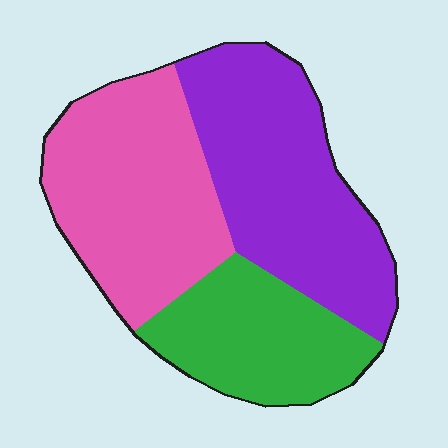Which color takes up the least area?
Green, at roughly 25%.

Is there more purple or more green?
Purple.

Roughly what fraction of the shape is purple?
Purple takes up about two fifths (2/5) of the shape.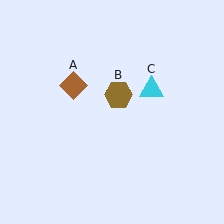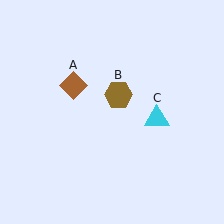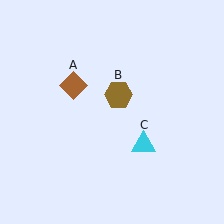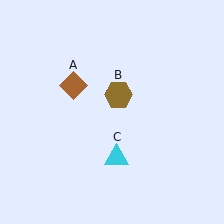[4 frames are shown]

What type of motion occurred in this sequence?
The cyan triangle (object C) rotated clockwise around the center of the scene.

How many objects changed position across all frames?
1 object changed position: cyan triangle (object C).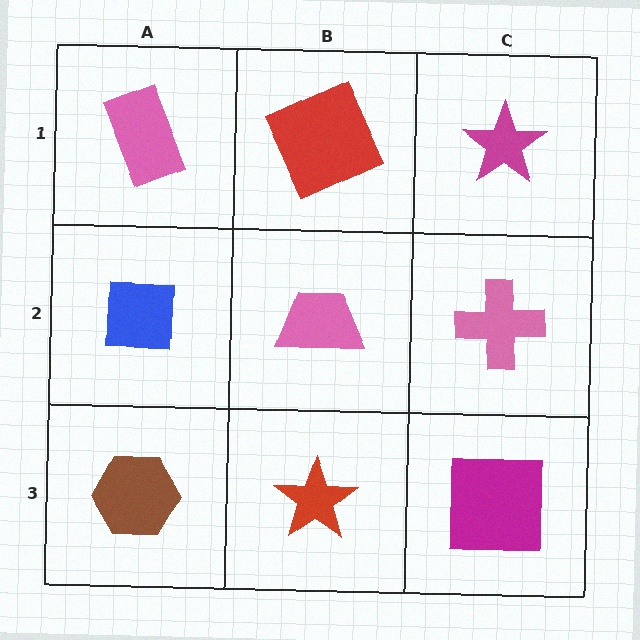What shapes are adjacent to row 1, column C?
A pink cross (row 2, column C), a red square (row 1, column B).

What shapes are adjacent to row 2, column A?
A pink rectangle (row 1, column A), a brown hexagon (row 3, column A), a pink trapezoid (row 2, column B).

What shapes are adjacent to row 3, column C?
A pink cross (row 2, column C), a red star (row 3, column B).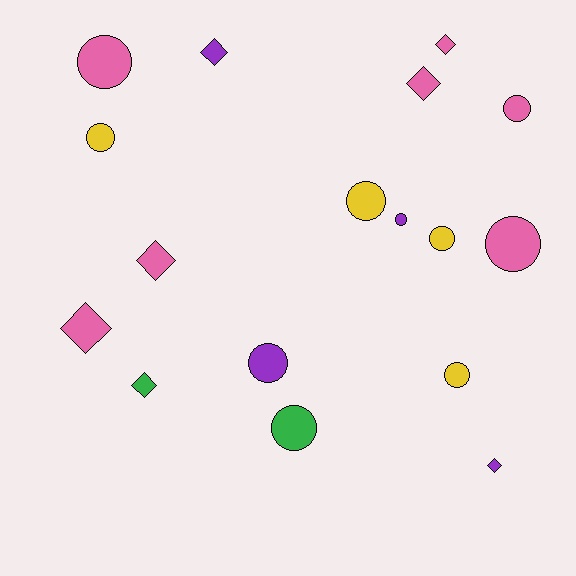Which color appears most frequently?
Pink, with 7 objects.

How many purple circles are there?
There are 2 purple circles.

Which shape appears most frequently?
Circle, with 10 objects.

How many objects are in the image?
There are 17 objects.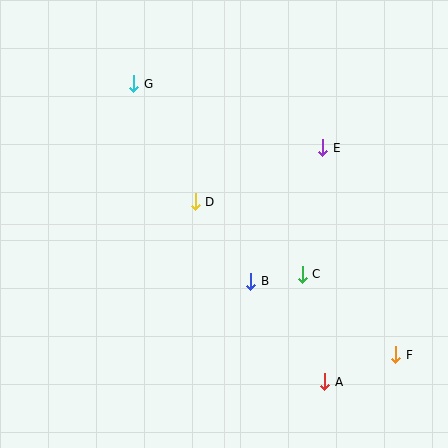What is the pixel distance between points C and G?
The distance between C and G is 254 pixels.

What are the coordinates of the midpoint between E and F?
The midpoint between E and F is at (359, 251).